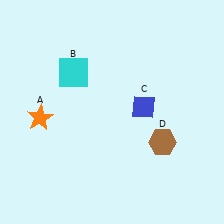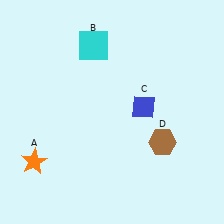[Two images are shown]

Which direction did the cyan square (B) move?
The cyan square (B) moved up.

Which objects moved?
The objects that moved are: the orange star (A), the cyan square (B).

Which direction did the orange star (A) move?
The orange star (A) moved down.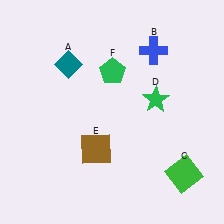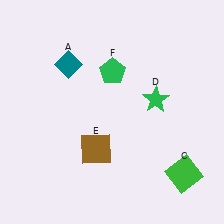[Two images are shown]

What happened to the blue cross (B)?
The blue cross (B) was removed in Image 2. It was in the top-right area of Image 1.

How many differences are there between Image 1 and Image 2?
There is 1 difference between the two images.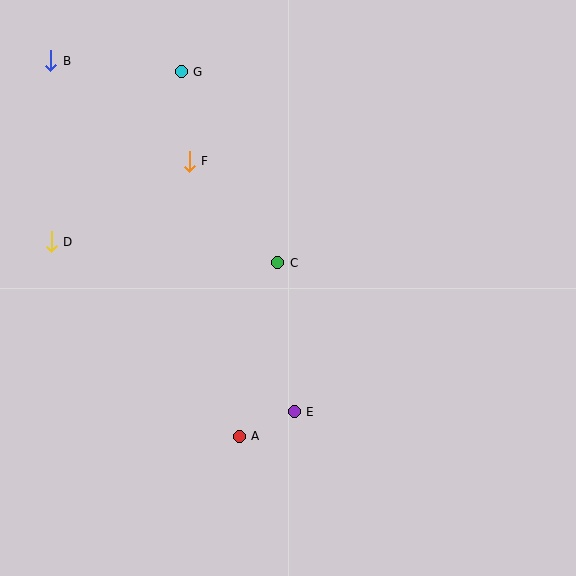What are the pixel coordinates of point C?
Point C is at (278, 263).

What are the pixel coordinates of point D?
Point D is at (51, 242).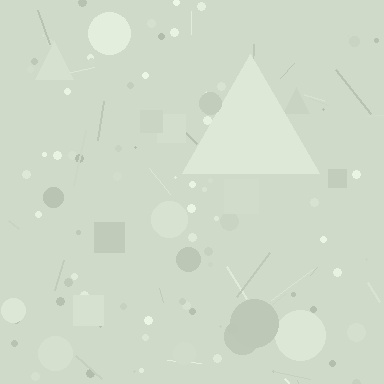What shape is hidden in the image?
A triangle is hidden in the image.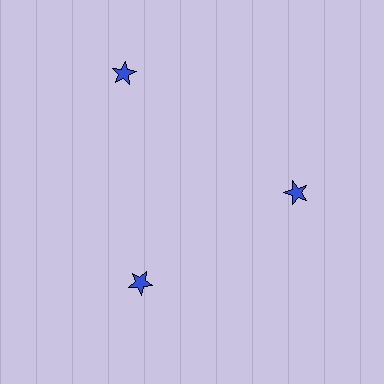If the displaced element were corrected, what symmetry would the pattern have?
It would have 3-fold rotational symmetry — the pattern would map onto itself every 120 degrees.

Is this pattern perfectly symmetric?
No. The 3 blue stars are arranged in a ring, but one element near the 11 o'clock position is pushed outward from the center, breaking the 3-fold rotational symmetry.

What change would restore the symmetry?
The symmetry would be restored by moving it inward, back onto the ring so that all 3 stars sit at equal angles and equal distance from the center.